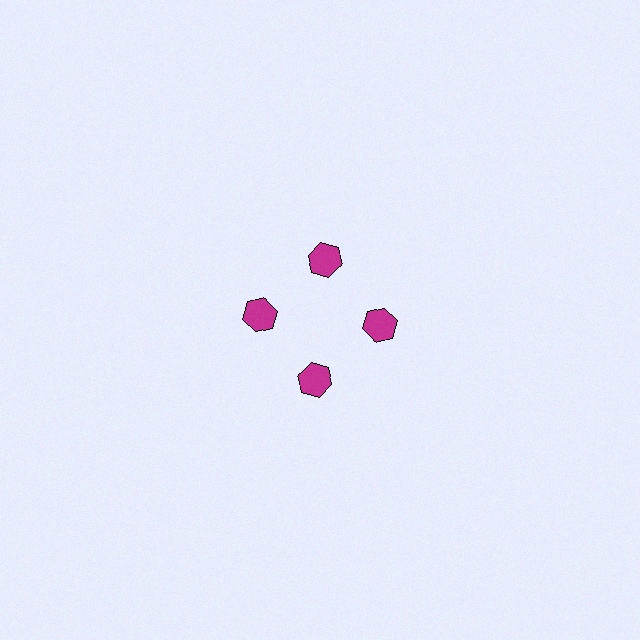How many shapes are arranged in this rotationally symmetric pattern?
There are 4 shapes, arranged in 4 groups of 1.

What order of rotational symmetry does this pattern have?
This pattern has 4-fold rotational symmetry.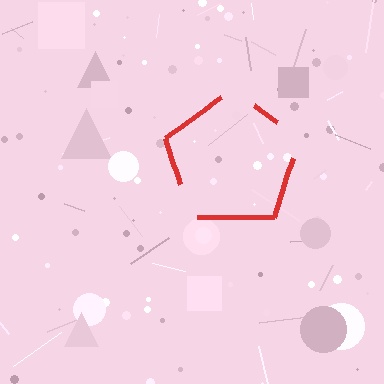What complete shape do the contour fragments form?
The contour fragments form a pentagon.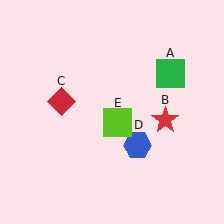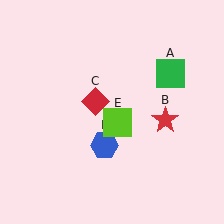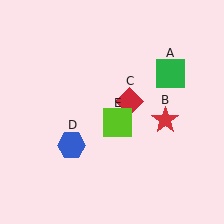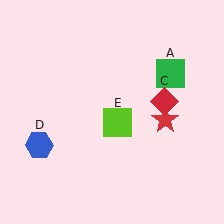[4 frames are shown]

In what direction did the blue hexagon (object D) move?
The blue hexagon (object D) moved left.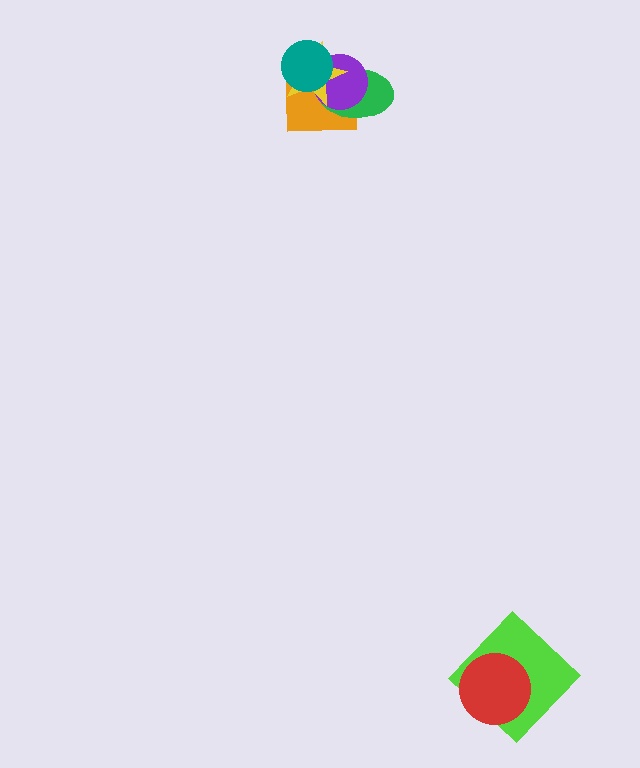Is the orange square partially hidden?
Yes, it is partially covered by another shape.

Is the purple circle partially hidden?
Yes, it is partially covered by another shape.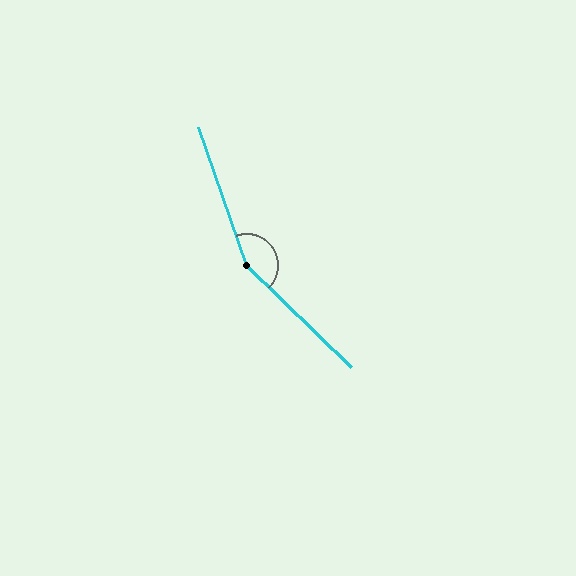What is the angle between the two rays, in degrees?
Approximately 154 degrees.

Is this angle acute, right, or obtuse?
It is obtuse.